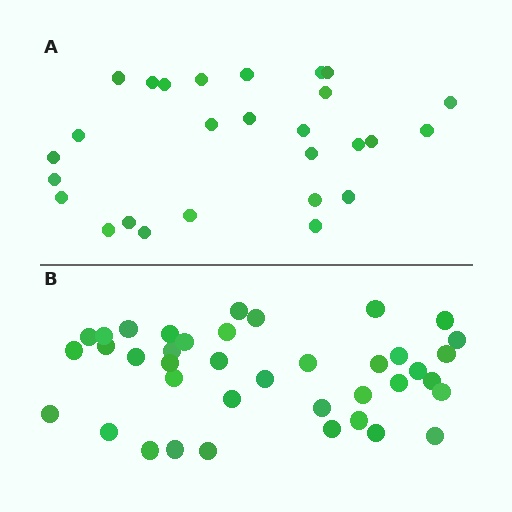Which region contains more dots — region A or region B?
Region B (the bottom region) has more dots.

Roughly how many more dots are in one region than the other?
Region B has roughly 12 or so more dots than region A.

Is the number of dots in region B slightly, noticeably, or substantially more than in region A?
Region B has noticeably more, but not dramatically so. The ratio is roughly 1.4 to 1.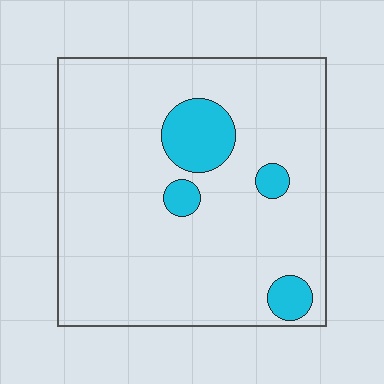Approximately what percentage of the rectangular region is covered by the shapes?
Approximately 10%.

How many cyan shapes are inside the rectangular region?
4.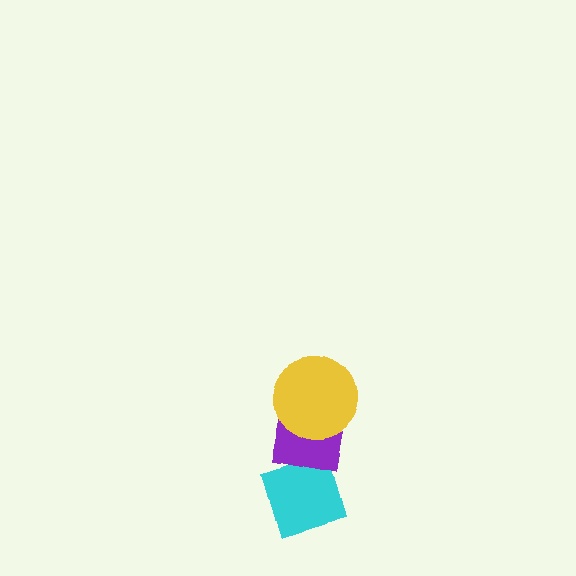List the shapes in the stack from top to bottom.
From top to bottom: the yellow circle, the purple square, the cyan diamond.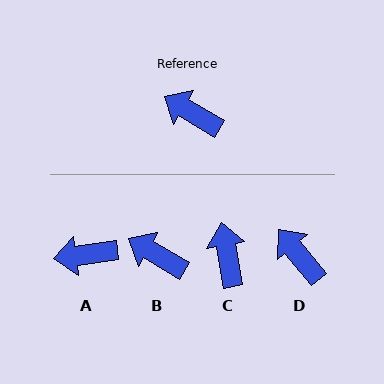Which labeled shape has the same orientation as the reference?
B.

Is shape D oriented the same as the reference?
No, it is off by about 20 degrees.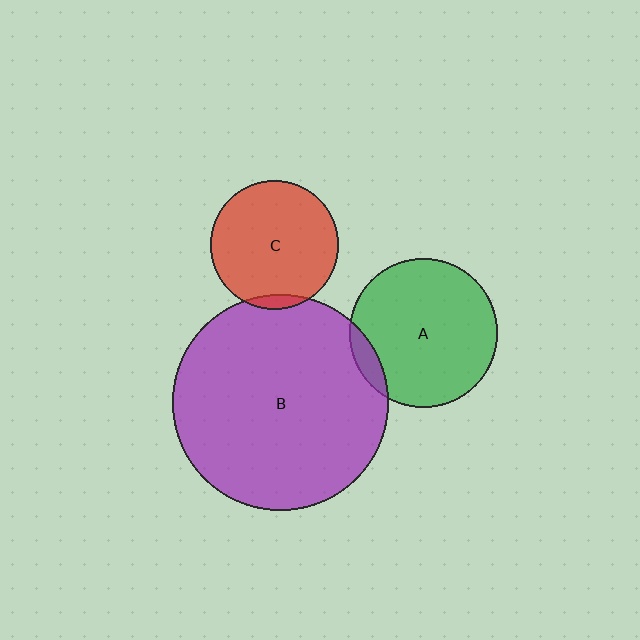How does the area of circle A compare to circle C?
Approximately 1.3 times.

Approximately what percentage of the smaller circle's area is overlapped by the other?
Approximately 5%.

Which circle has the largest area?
Circle B (purple).